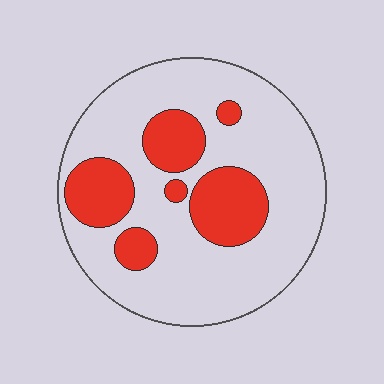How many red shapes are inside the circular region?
6.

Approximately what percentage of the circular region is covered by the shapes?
Approximately 25%.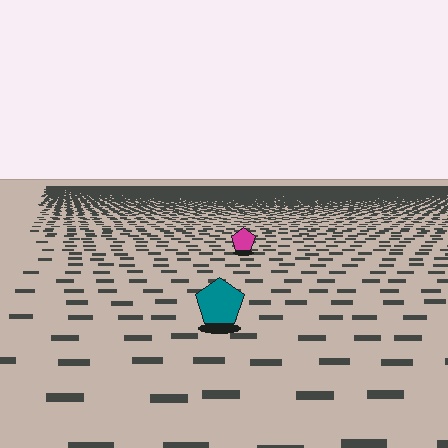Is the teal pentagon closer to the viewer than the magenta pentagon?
Yes. The teal pentagon is closer — you can tell from the texture gradient: the ground texture is coarser near it.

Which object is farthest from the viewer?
The magenta pentagon is farthest from the viewer. It appears smaller and the ground texture around it is denser.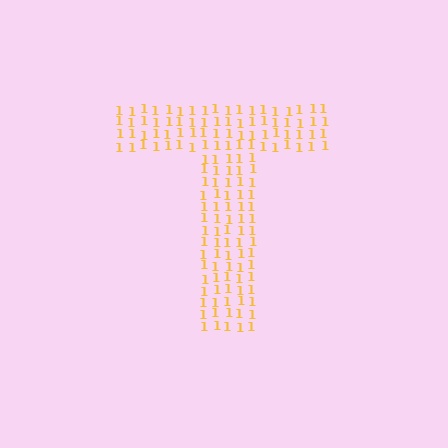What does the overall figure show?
The overall figure shows the letter T.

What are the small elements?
The small elements are digit 1's.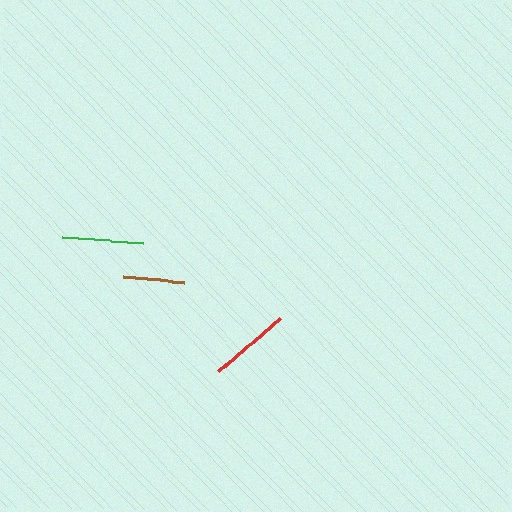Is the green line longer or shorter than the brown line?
The green line is longer than the brown line.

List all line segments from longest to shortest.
From longest to shortest: red, green, brown.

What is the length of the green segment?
The green segment is approximately 81 pixels long.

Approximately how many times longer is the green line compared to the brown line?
The green line is approximately 1.3 times the length of the brown line.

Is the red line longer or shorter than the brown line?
The red line is longer than the brown line.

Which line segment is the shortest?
The brown line is the shortest at approximately 61 pixels.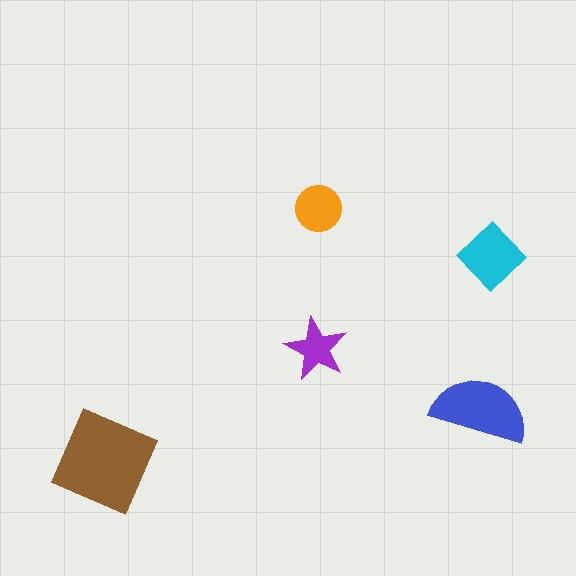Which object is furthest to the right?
The cyan diamond is rightmost.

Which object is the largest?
The brown diamond.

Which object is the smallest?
The purple star.